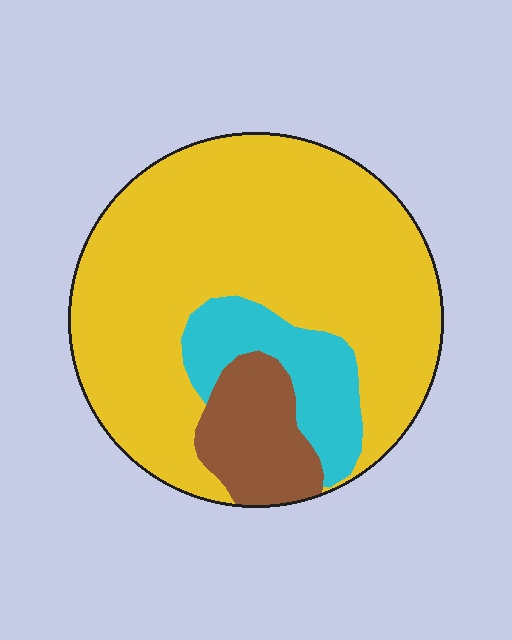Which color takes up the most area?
Yellow, at roughly 75%.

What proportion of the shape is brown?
Brown covers roughly 15% of the shape.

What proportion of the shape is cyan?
Cyan takes up about one eighth (1/8) of the shape.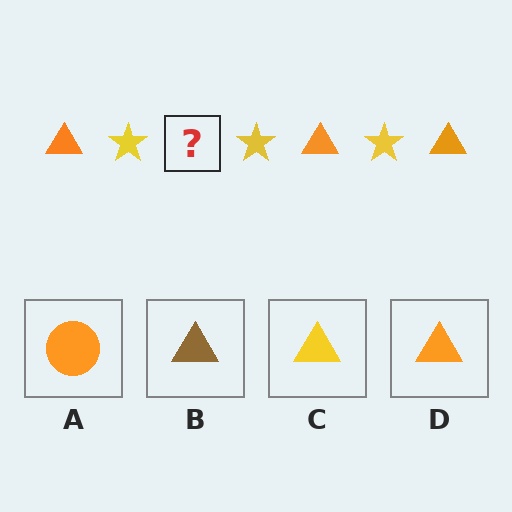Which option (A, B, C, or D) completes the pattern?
D.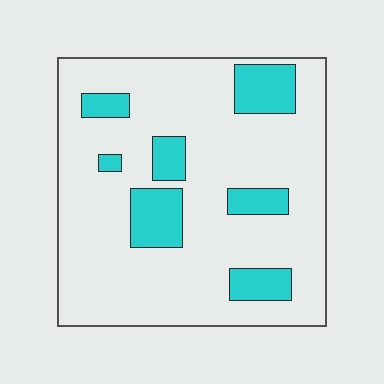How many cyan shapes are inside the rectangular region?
7.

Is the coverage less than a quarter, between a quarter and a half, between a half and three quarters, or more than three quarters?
Less than a quarter.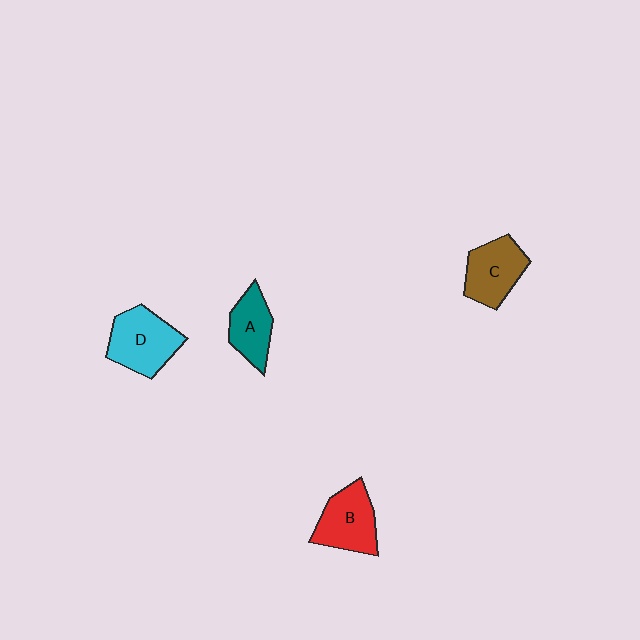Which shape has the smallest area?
Shape A (teal).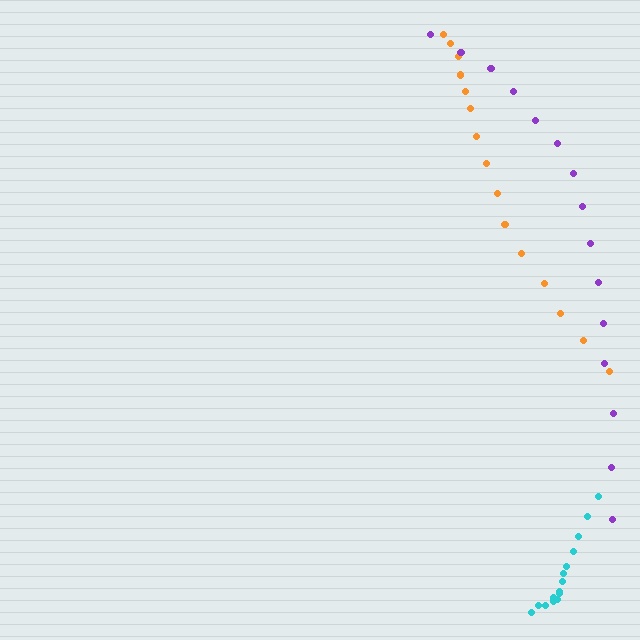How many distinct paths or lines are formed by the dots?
There are 3 distinct paths.